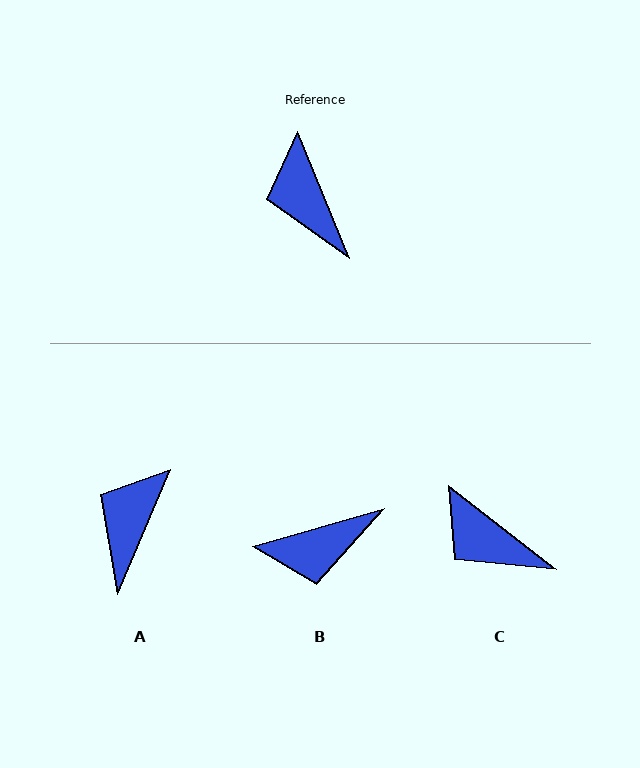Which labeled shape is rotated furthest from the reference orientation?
B, about 84 degrees away.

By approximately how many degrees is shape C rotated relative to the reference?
Approximately 30 degrees counter-clockwise.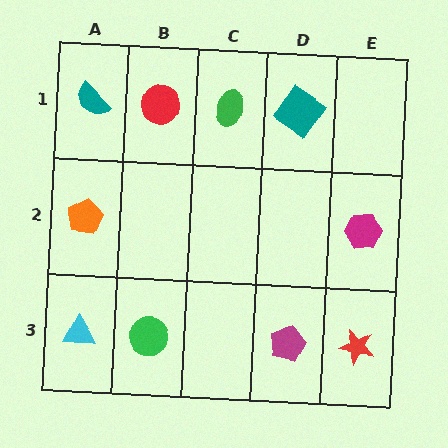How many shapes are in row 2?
2 shapes.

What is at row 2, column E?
A magenta hexagon.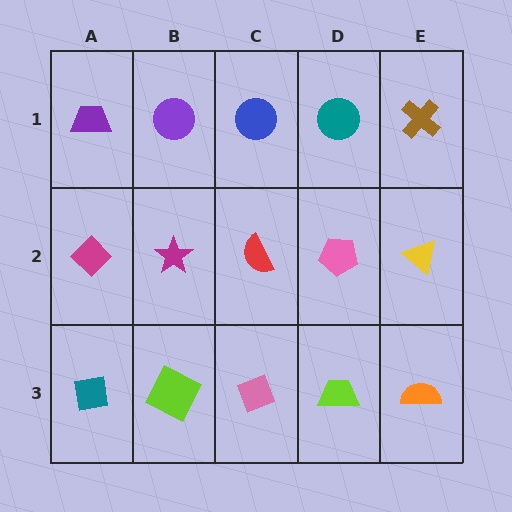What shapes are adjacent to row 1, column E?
A yellow triangle (row 2, column E), a teal circle (row 1, column D).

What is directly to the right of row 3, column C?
A lime trapezoid.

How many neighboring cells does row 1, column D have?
3.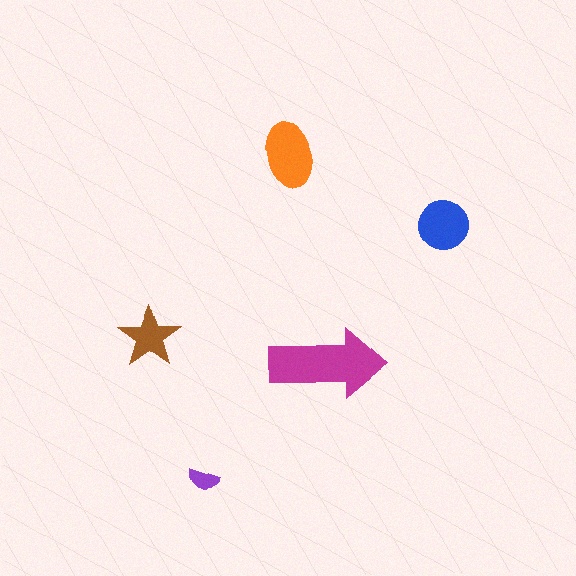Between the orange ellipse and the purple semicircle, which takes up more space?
The orange ellipse.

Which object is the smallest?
The purple semicircle.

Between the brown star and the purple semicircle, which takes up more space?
The brown star.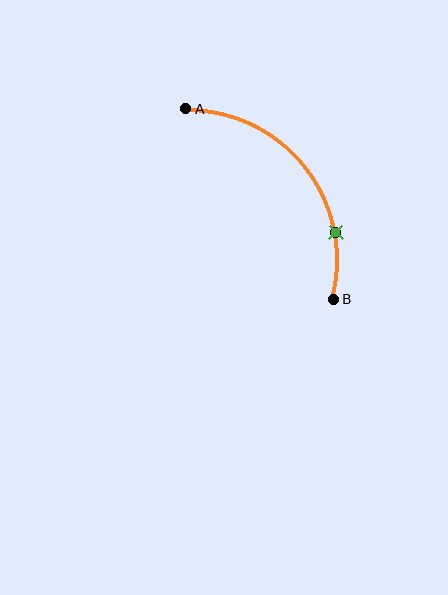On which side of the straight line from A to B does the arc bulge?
The arc bulges above and to the right of the straight line connecting A and B.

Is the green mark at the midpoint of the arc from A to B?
No. The green mark lies on the arc but is closer to endpoint B. The arc midpoint would be at the point on the curve equidistant along the arc from both A and B.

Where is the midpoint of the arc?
The arc midpoint is the point on the curve farthest from the straight line joining A and B. It sits above and to the right of that line.